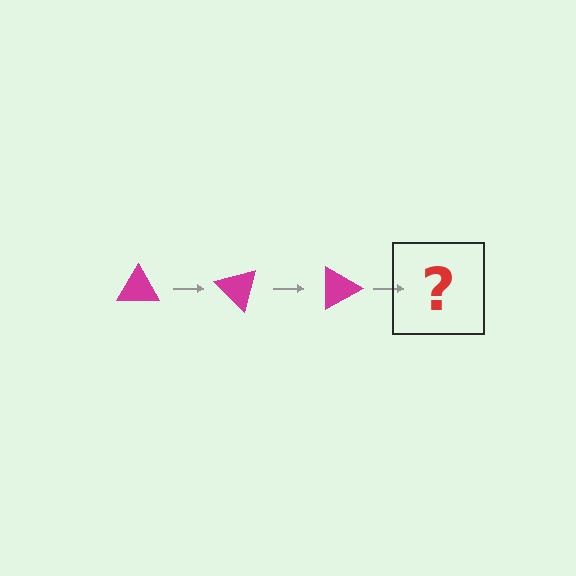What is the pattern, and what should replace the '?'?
The pattern is that the triangle rotates 45 degrees each step. The '?' should be a magenta triangle rotated 135 degrees.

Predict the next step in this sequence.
The next step is a magenta triangle rotated 135 degrees.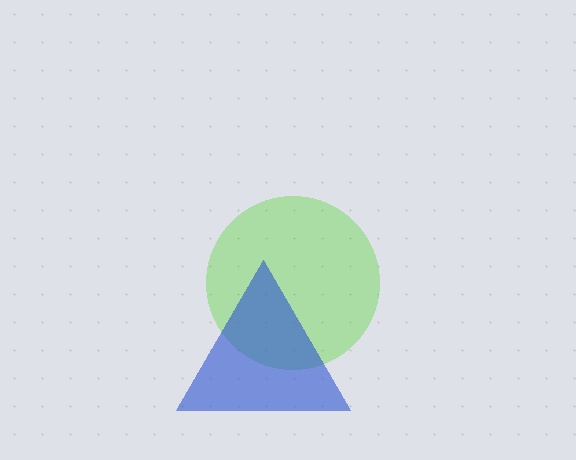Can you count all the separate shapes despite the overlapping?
Yes, there are 2 separate shapes.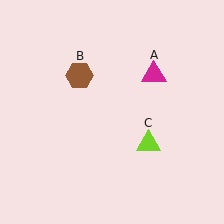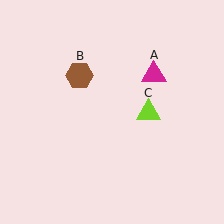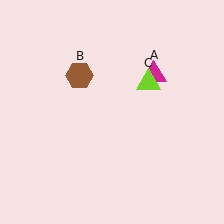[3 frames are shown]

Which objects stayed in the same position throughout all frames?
Magenta triangle (object A) and brown hexagon (object B) remained stationary.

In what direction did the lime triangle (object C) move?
The lime triangle (object C) moved up.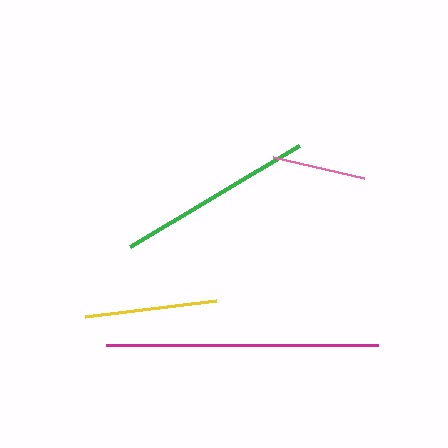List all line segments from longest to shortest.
From longest to shortest: magenta, green, yellow, pink.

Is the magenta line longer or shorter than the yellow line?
The magenta line is longer than the yellow line.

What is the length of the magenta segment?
The magenta segment is approximately 272 pixels long.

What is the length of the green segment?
The green segment is approximately 197 pixels long.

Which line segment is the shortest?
The pink line is the shortest at approximately 94 pixels.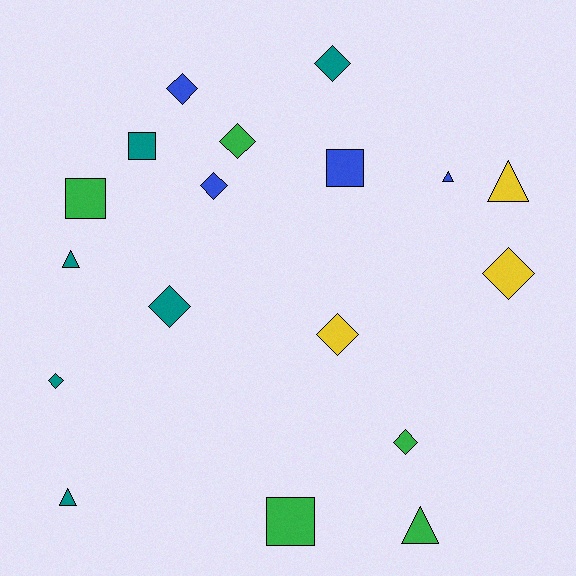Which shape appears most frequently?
Diamond, with 9 objects.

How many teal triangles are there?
There are 2 teal triangles.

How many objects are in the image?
There are 18 objects.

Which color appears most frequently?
Teal, with 6 objects.